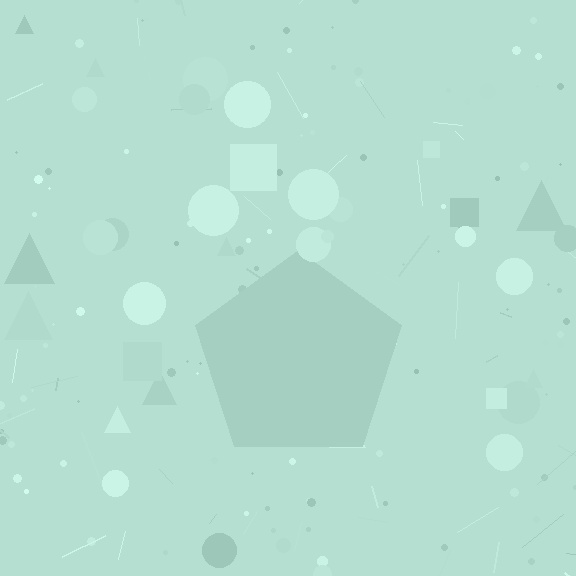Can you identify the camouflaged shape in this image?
The camouflaged shape is a pentagon.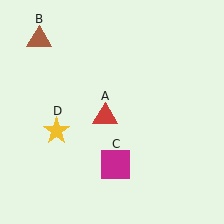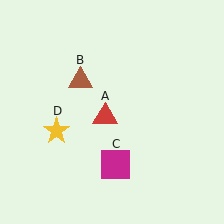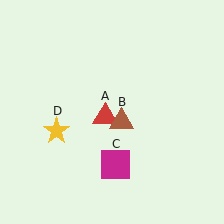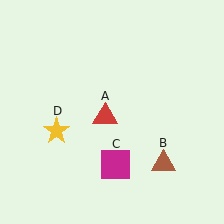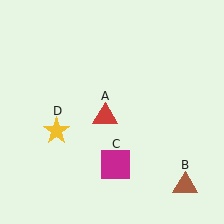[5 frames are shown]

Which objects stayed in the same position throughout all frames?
Red triangle (object A) and magenta square (object C) and yellow star (object D) remained stationary.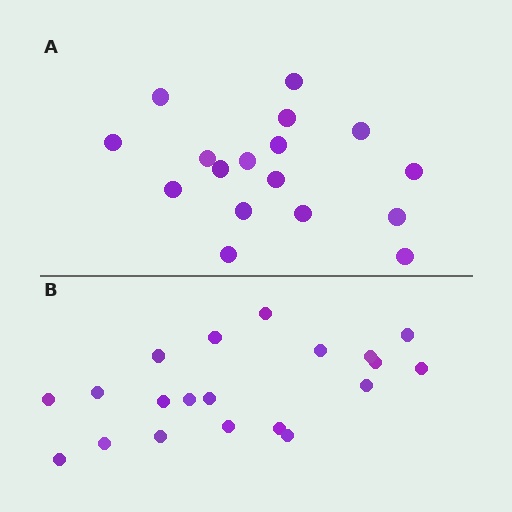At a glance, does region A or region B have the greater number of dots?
Region B (the bottom region) has more dots.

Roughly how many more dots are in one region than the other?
Region B has just a few more — roughly 2 or 3 more dots than region A.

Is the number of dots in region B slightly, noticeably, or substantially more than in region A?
Region B has only slightly more — the two regions are fairly close. The ratio is roughly 1.2 to 1.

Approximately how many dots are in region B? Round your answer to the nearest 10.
About 20 dots.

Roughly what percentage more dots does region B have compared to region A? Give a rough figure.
About 20% more.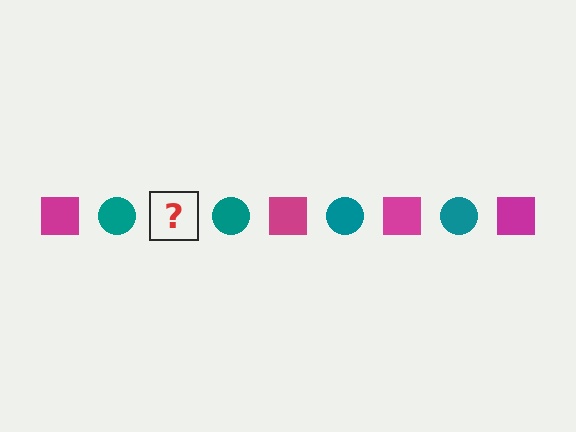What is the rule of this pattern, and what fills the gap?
The rule is that the pattern alternates between magenta square and teal circle. The gap should be filled with a magenta square.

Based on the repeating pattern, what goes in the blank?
The blank should be a magenta square.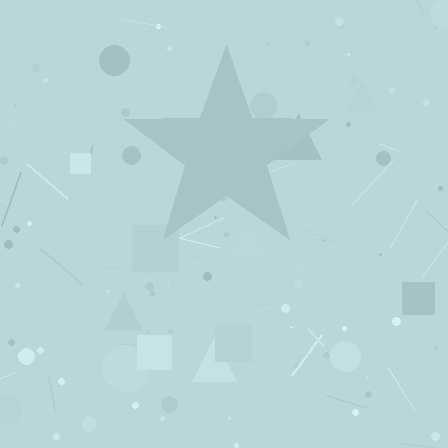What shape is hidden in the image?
A star is hidden in the image.